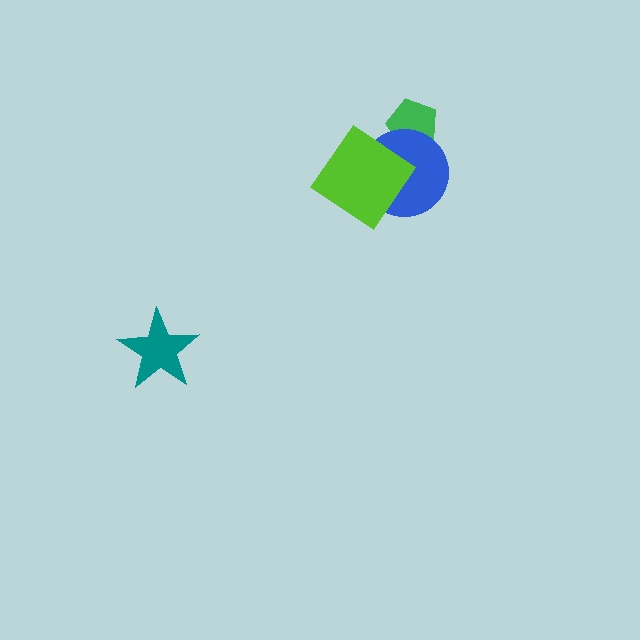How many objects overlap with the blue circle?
2 objects overlap with the blue circle.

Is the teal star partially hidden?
No, no other shape covers it.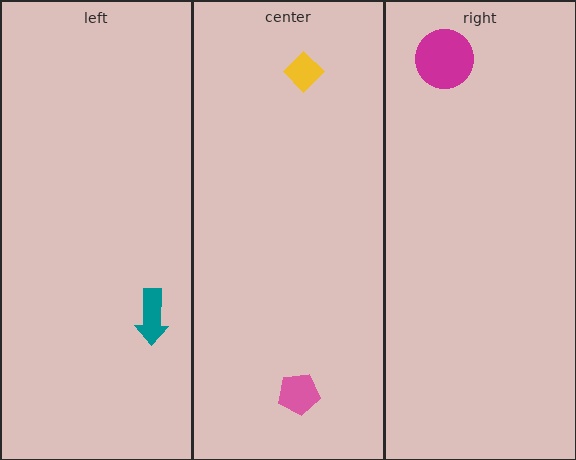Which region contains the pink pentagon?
The center region.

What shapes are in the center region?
The pink pentagon, the yellow diamond.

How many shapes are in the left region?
1.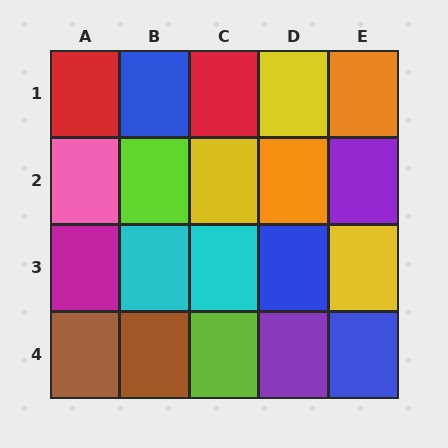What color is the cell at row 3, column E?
Yellow.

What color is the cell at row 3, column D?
Blue.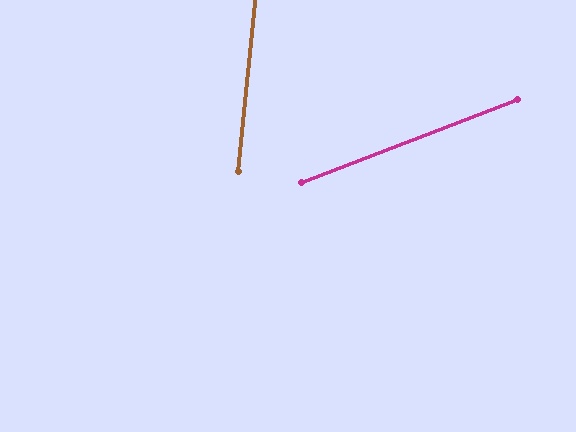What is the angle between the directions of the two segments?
Approximately 63 degrees.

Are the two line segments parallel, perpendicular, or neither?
Neither parallel nor perpendicular — they differ by about 63°.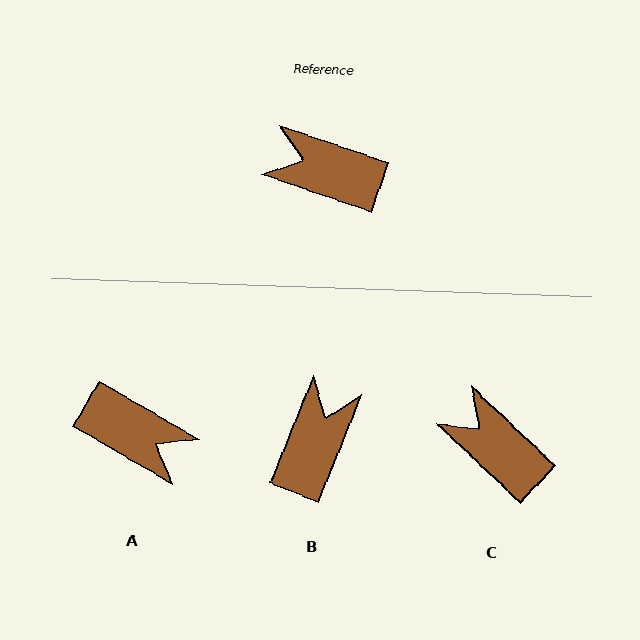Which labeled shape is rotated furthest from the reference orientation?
A, about 169 degrees away.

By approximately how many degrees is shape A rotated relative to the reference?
Approximately 169 degrees counter-clockwise.